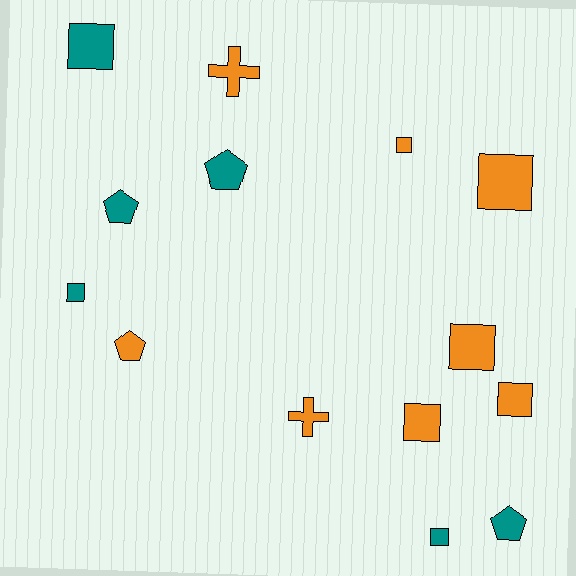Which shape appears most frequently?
Square, with 8 objects.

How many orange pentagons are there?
There is 1 orange pentagon.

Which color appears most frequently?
Orange, with 8 objects.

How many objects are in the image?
There are 14 objects.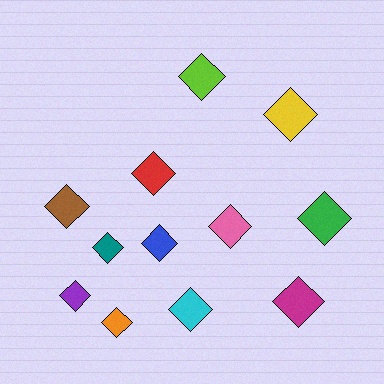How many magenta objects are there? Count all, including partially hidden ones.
There is 1 magenta object.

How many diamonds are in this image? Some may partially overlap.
There are 12 diamonds.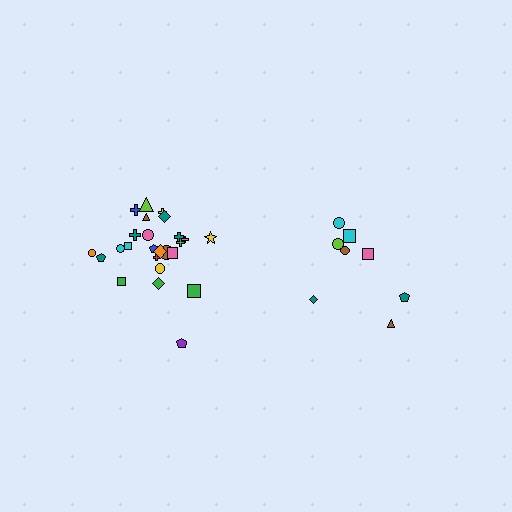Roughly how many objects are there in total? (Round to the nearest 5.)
Roughly 35 objects in total.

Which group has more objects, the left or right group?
The left group.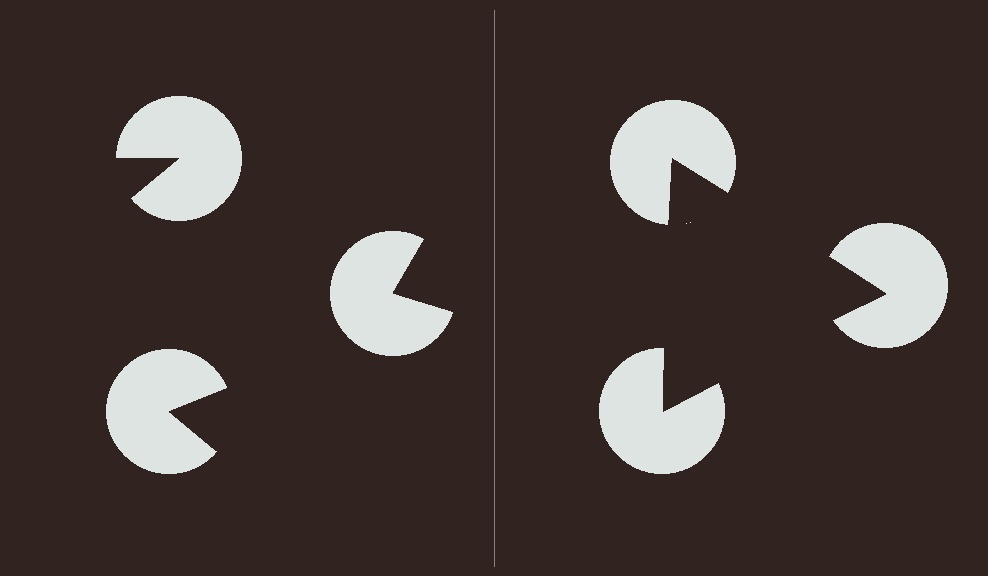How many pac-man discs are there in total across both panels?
6 — 3 on each side.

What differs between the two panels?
The pac-man discs are positioned identically on both sides; only the wedge orientations differ. On the right they align to a triangle; on the left they are misaligned.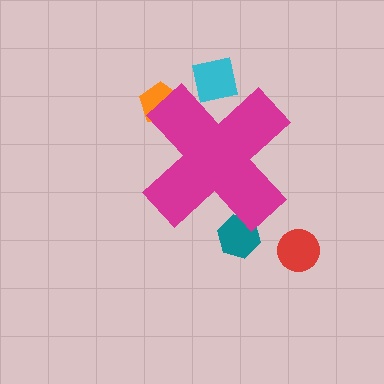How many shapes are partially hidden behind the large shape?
3 shapes are partially hidden.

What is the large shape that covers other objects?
A magenta cross.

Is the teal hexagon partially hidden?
Yes, the teal hexagon is partially hidden behind the magenta cross.